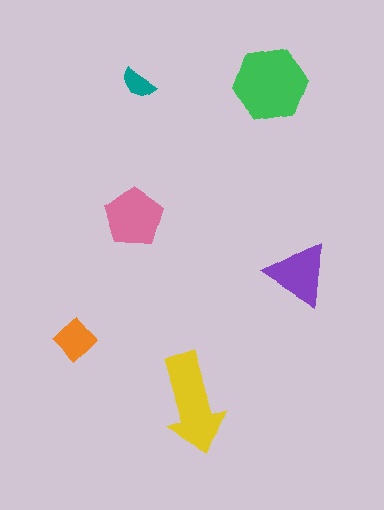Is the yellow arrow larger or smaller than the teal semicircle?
Larger.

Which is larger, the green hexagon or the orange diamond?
The green hexagon.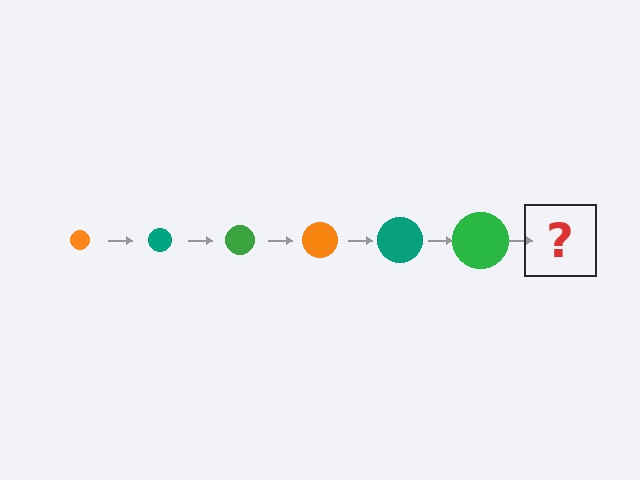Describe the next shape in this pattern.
It should be an orange circle, larger than the previous one.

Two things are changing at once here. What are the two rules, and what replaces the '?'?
The two rules are that the circle grows larger each step and the color cycles through orange, teal, and green. The '?' should be an orange circle, larger than the previous one.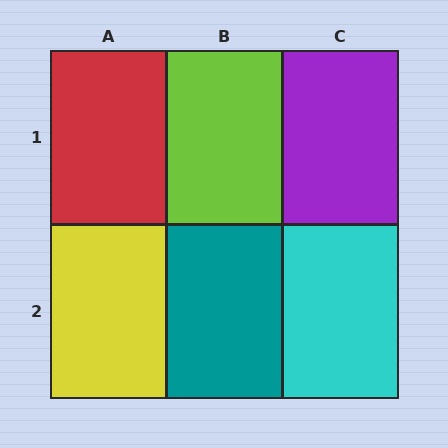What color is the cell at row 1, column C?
Purple.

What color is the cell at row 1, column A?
Red.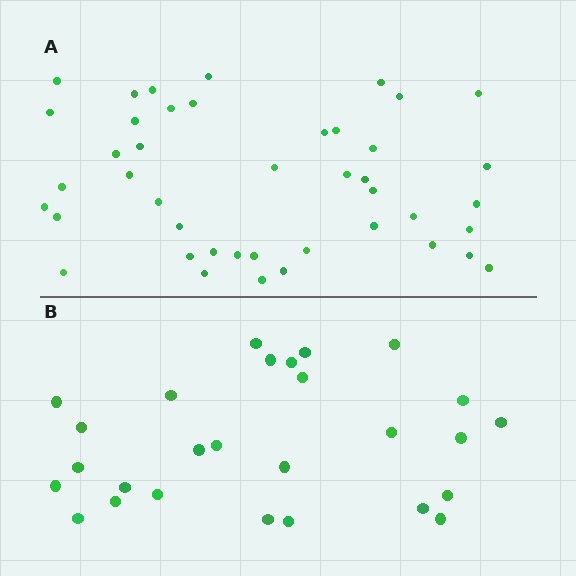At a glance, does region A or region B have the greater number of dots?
Region A (the top region) has more dots.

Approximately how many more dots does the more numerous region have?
Region A has approximately 15 more dots than region B.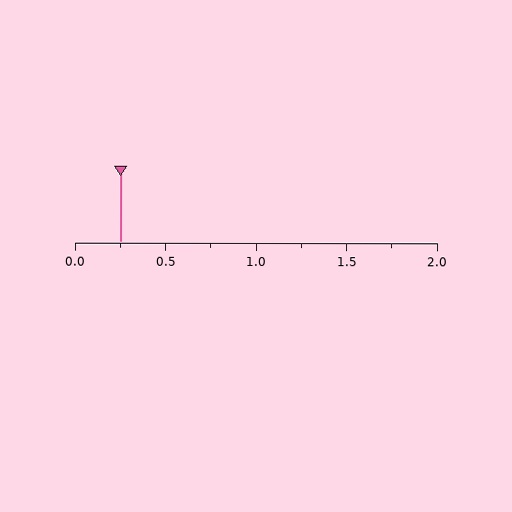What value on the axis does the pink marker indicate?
The marker indicates approximately 0.25.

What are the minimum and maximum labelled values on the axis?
The axis runs from 0.0 to 2.0.